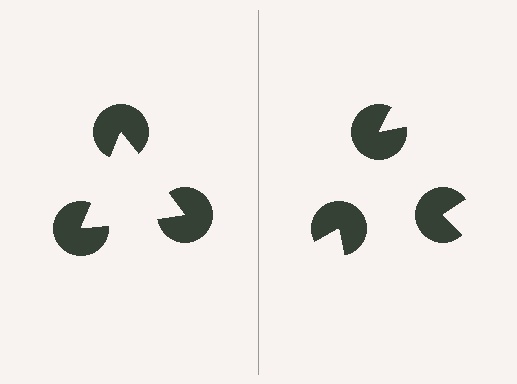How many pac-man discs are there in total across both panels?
6 — 3 on each side.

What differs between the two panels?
The pac-man discs are positioned identically on both sides; only the wedge orientations differ. On the left they align to a triangle; on the right they are misaligned.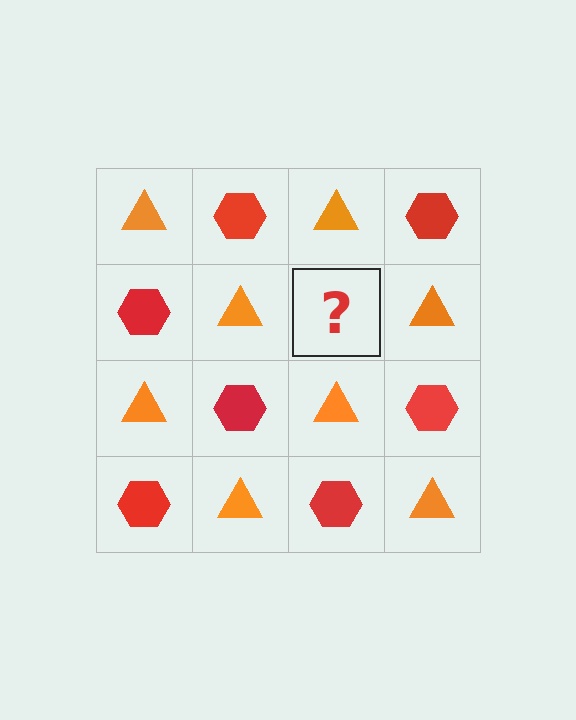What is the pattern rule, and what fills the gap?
The rule is that it alternates orange triangle and red hexagon in a checkerboard pattern. The gap should be filled with a red hexagon.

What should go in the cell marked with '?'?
The missing cell should contain a red hexagon.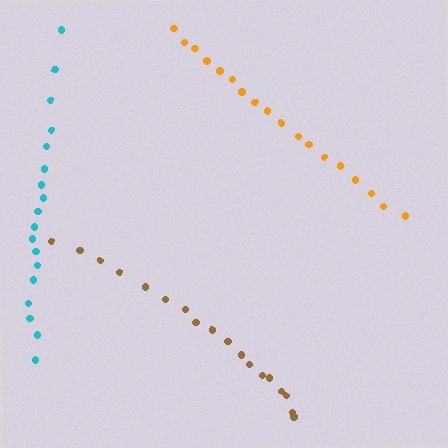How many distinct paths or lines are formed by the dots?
There are 3 distinct paths.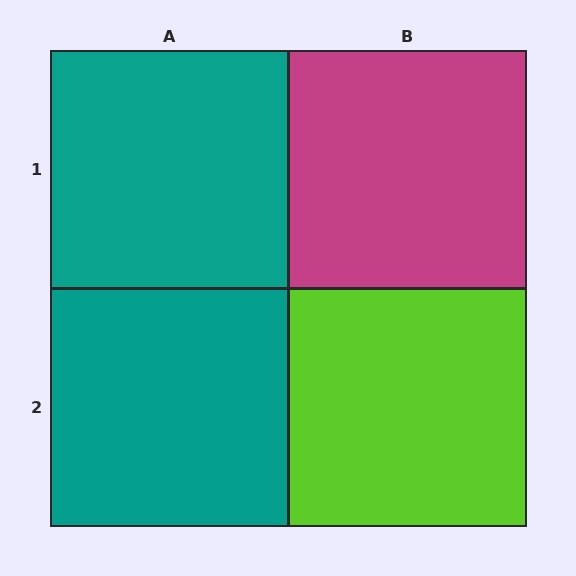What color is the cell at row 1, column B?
Magenta.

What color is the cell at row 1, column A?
Teal.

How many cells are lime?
1 cell is lime.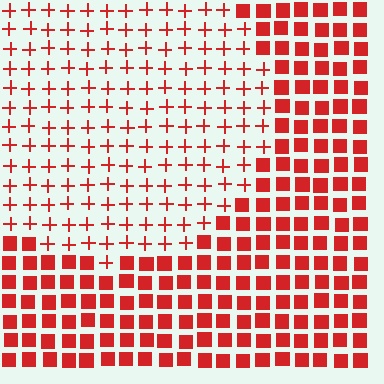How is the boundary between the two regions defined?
The boundary is defined by a change in element shape: plus signs inside vs. squares outside. All elements share the same color and spacing.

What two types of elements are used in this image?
The image uses plus signs inside the circle region and squares outside it.